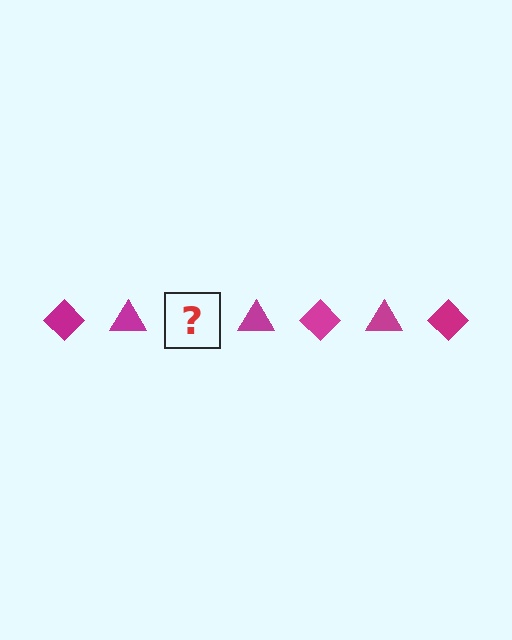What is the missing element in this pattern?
The missing element is a magenta diamond.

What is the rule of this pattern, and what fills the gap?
The rule is that the pattern cycles through diamond, triangle shapes in magenta. The gap should be filled with a magenta diamond.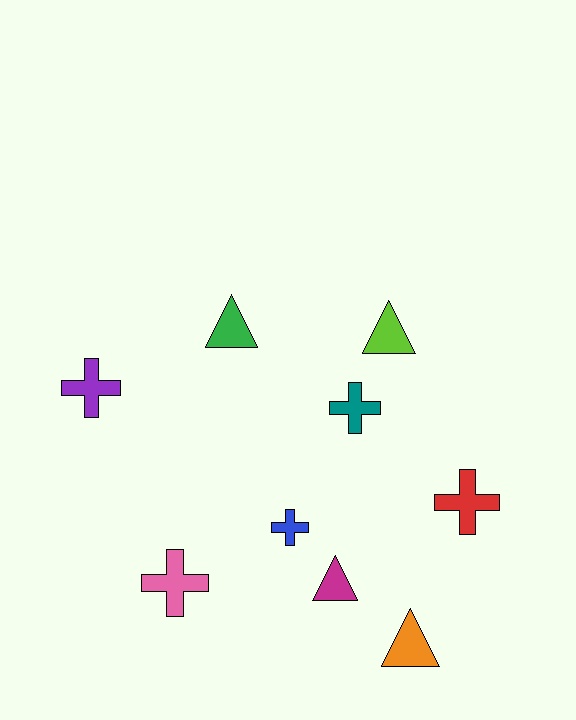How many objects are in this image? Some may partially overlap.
There are 9 objects.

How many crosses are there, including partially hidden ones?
There are 5 crosses.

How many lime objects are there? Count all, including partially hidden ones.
There is 1 lime object.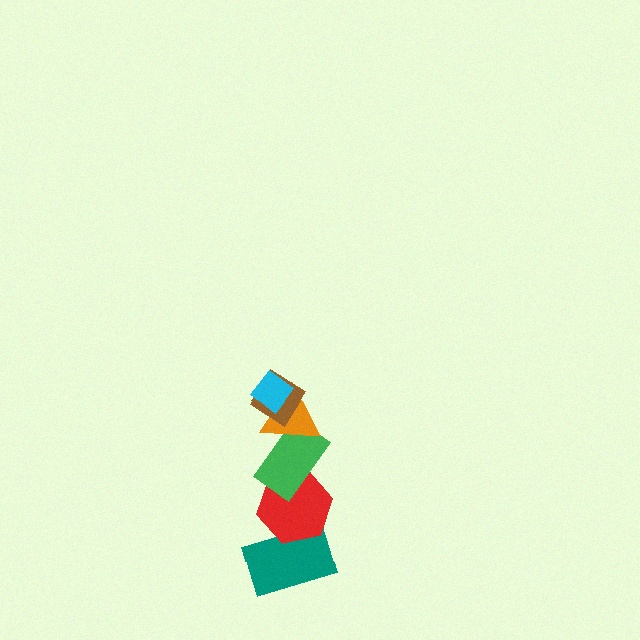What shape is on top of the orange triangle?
The brown diamond is on top of the orange triangle.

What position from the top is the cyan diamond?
The cyan diamond is 1st from the top.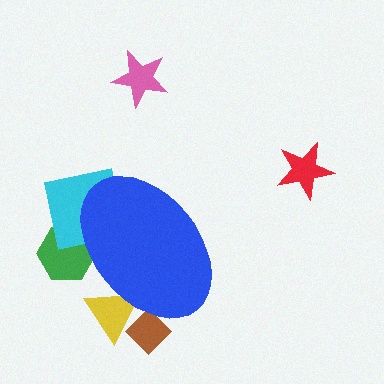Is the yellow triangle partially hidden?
Yes, the yellow triangle is partially hidden behind the blue ellipse.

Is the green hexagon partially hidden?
Yes, the green hexagon is partially hidden behind the blue ellipse.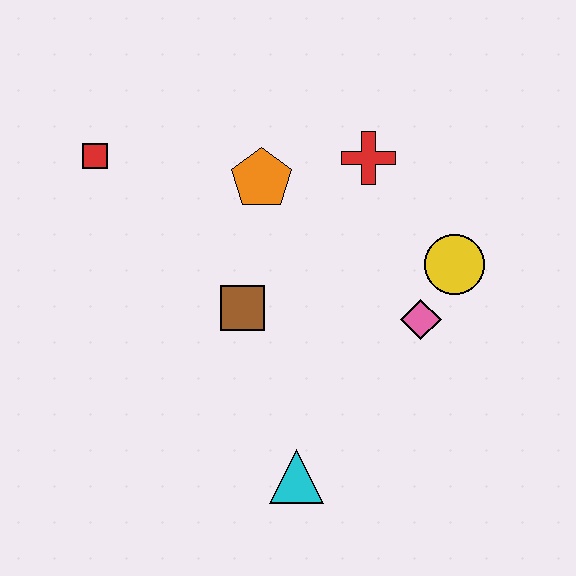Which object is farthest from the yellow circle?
The red square is farthest from the yellow circle.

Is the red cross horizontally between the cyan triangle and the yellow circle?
Yes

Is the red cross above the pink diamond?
Yes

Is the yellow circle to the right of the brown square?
Yes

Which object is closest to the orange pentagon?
The red cross is closest to the orange pentagon.